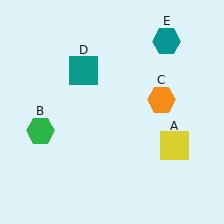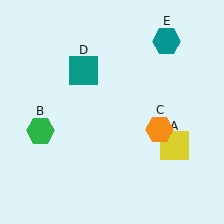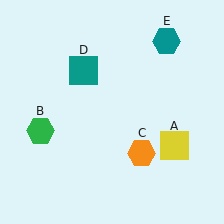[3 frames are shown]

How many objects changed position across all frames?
1 object changed position: orange hexagon (object C).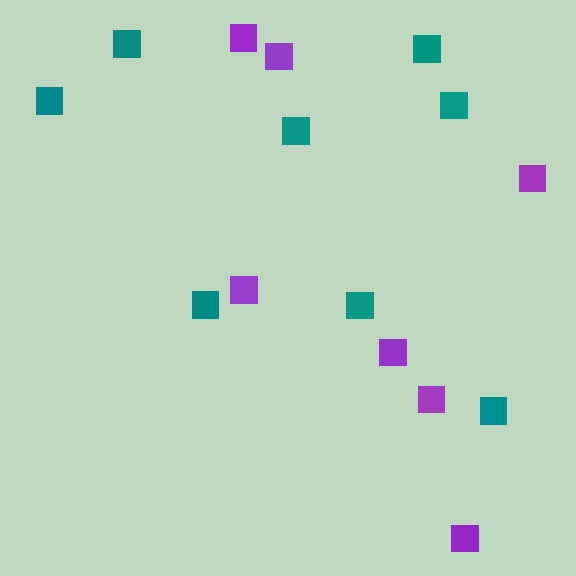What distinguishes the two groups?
There are 2 groups: one group of purple squares (7) and one group of teal squares (8).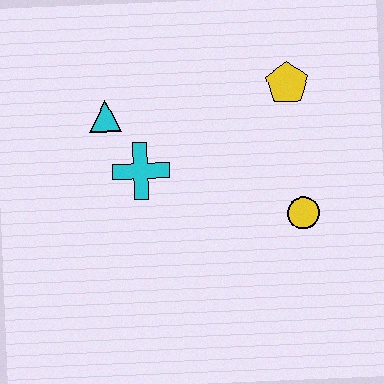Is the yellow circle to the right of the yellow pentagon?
Yes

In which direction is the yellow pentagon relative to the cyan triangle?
The yellow pentagon is to the right of the cyan triangle.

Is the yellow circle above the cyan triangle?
No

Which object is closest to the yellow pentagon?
The yellow circle is closest to the yellow pentagon.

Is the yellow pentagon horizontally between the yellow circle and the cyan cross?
Yes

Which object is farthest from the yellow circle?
The cyan triangle is farthest from the yellow circle.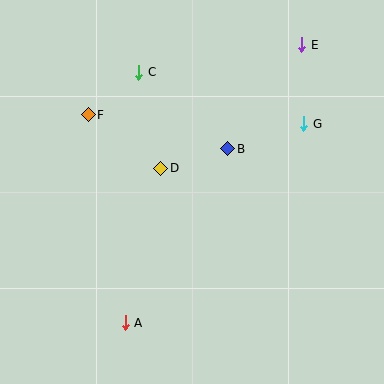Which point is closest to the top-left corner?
Point F is closest to the top-left corner.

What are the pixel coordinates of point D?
Point D is at (161, 168).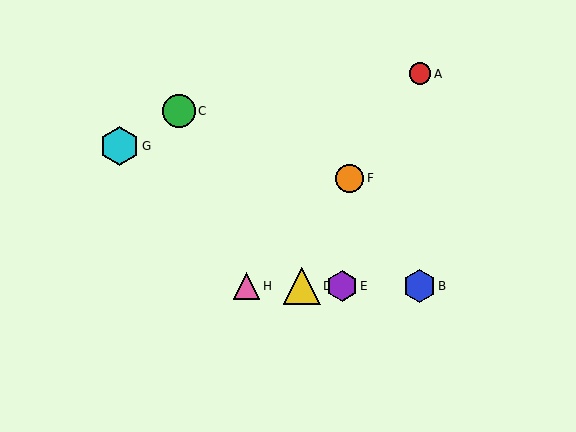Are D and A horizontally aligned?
No, D is at y≈286 and A is at y≈74.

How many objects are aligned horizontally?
4 objects (B, D, E, H) are aligned horizontally.